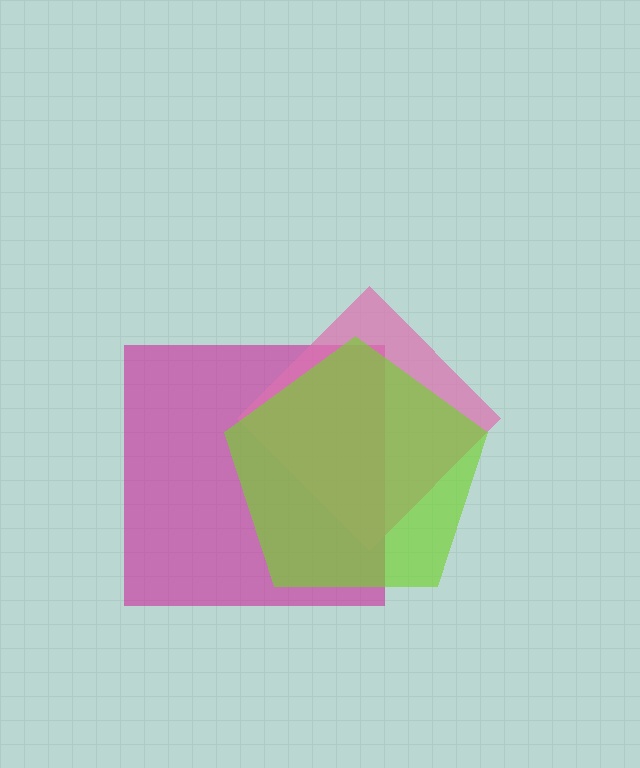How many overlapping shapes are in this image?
There are 3 overlapping shapes in the image.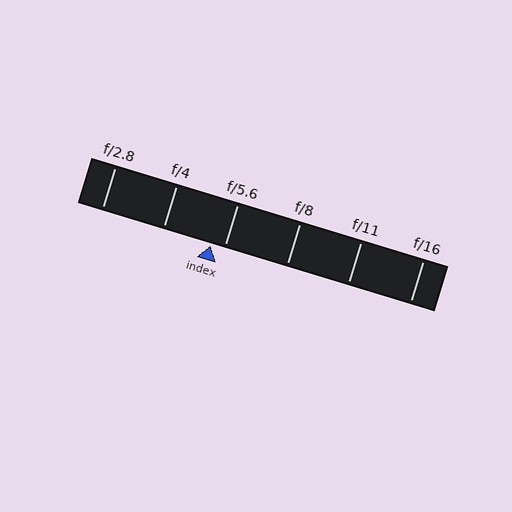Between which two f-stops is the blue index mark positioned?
The index mark is between f/4 and f/5.6.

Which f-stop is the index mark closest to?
The index mark is closest to f/5.6.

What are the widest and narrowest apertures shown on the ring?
The widest aperture shown is f/2.8 and the narrowest is f/16.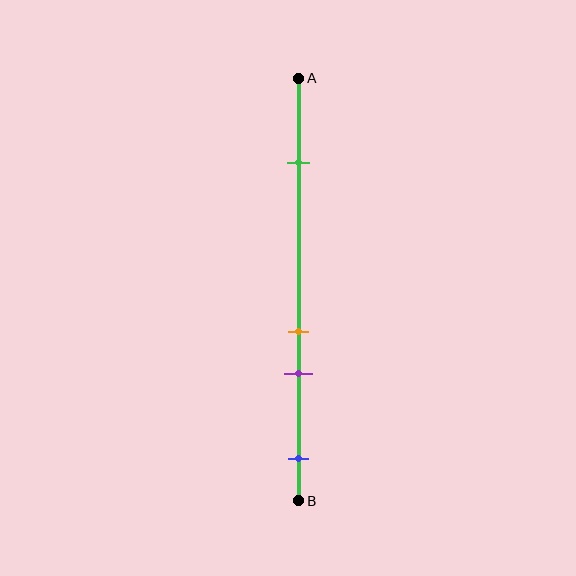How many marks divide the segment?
There are 4 marks dividing the segment.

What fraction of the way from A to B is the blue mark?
The blue mark is approximately 90% (0.9) of the way from A to B.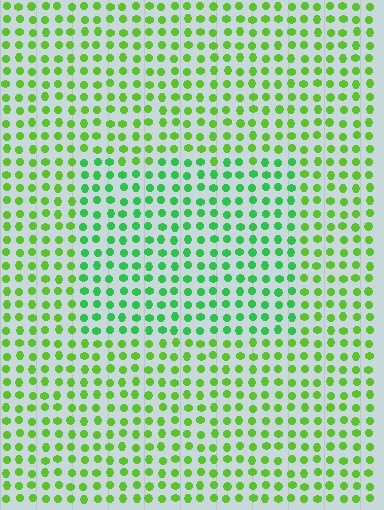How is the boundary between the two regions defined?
The boundary is defined purely by a slight shift in hue (about 31 degrees). Spacing, size, and orientation are identical on both sides.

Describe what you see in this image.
The image is filled with small lime elements in a uniform arrangement. A rectangle-shaped region is visible where the elements are tinted to a slightly different hue, forming a subtle color boundary.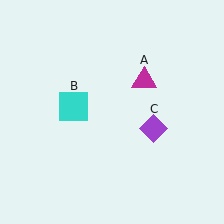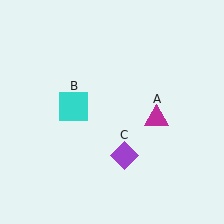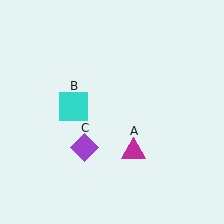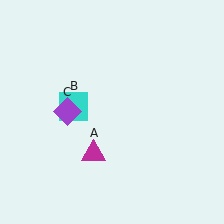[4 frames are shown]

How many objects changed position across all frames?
2 objects changed position: magenta triangle (object A), purple diamond (object C).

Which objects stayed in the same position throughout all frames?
Cyan square (object B) remained stationary.